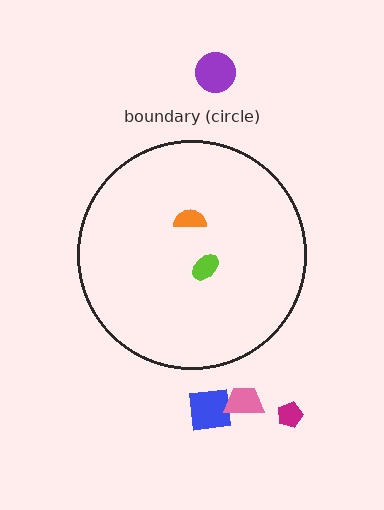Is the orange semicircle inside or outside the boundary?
Inside.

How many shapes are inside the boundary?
2 inside, 4 outside.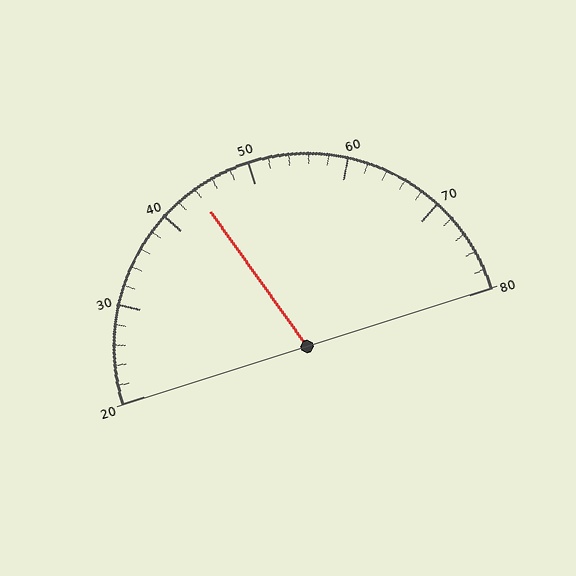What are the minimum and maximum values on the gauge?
The gauge ranges from 20 to 80.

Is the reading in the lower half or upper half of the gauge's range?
The reading is in the lower half of the range (20 to 80).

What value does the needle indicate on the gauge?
The needle indicates approximately 44.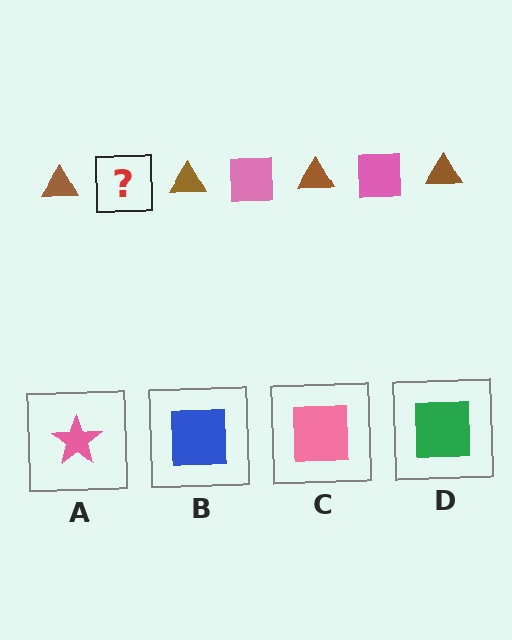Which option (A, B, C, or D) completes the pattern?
C.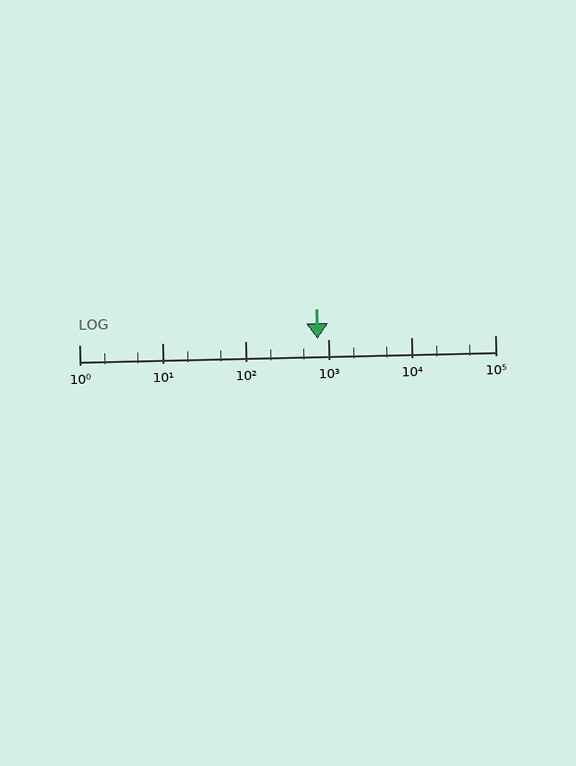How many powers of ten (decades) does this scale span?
The scale spans 5 decades, from 1 to 100000.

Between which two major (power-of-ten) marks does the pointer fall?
The pointer is between 100 and 1000.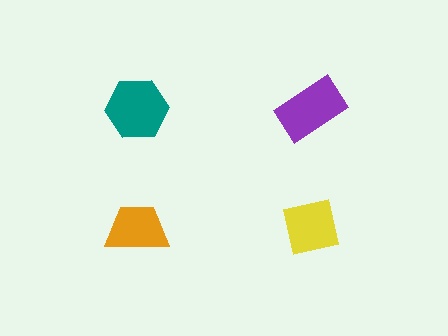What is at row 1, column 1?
A teal hexagon.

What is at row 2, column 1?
An orange trapezoid.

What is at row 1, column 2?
A purple rectangle.